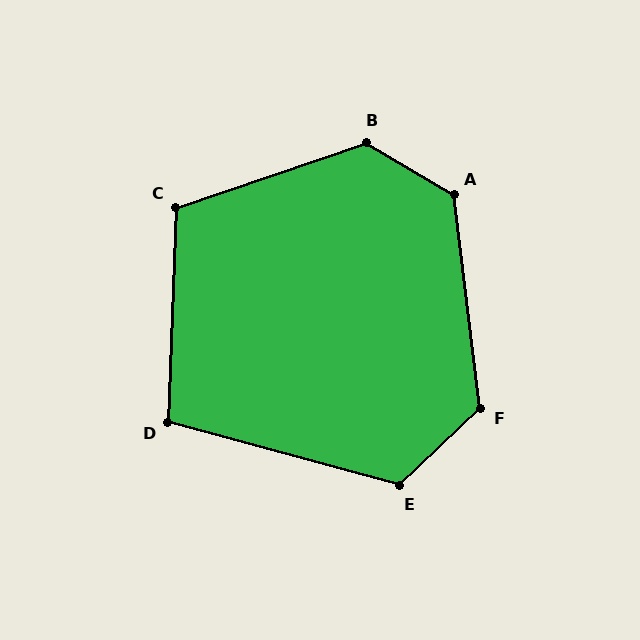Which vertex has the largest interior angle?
B, at approximately 130 degrees.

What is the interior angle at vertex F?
Approximately 126 degrees (obtuse).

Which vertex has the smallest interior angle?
D, at approximately 103 degrees.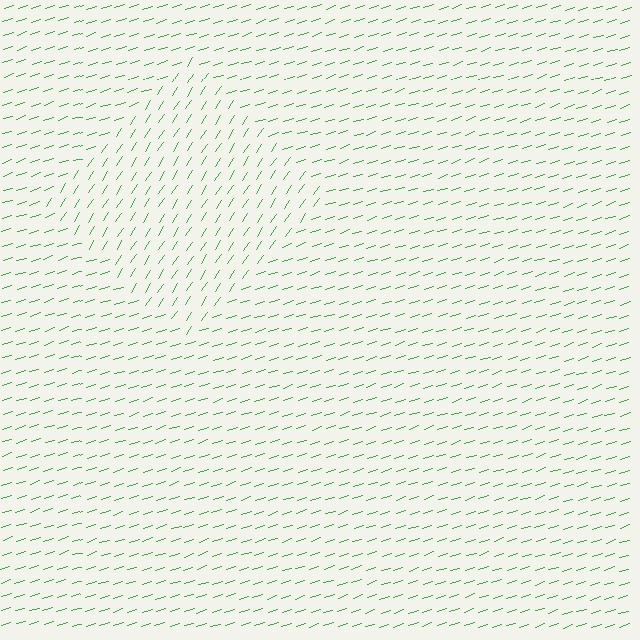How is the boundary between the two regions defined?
The boundary is defined purely by a change in line orientation (approximately 39 degrees difference). All lines are the same color and thickness.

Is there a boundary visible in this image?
Yes, there is a texture boundary formed by a change in line orientation.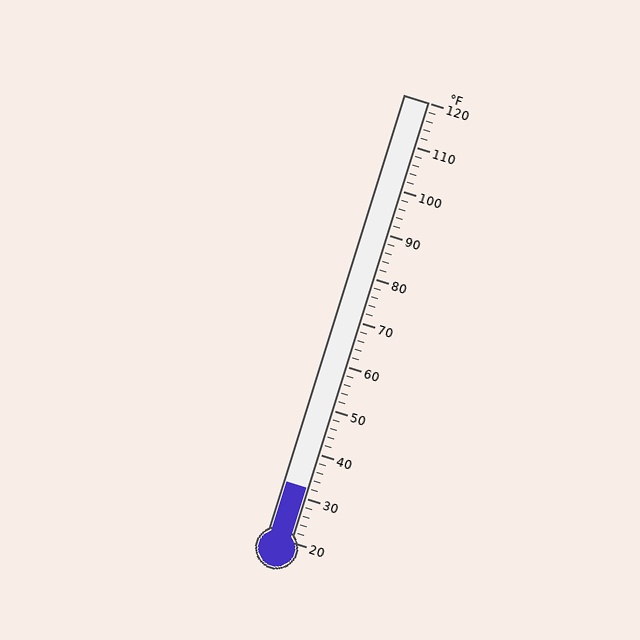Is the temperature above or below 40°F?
The temperature is below 40°F.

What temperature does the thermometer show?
The thermometer shows approximately 32°F.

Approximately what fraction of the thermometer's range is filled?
The thermometer is filled to approximately 10% of its range.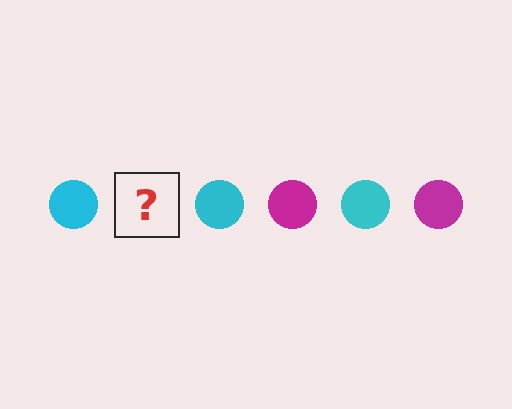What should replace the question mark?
The question mark should be replaced with a magenta circle.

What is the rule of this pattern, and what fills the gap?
The rule is that the pattern cycles through cyan, magenta circles. The gap should be filled with a magenta circle.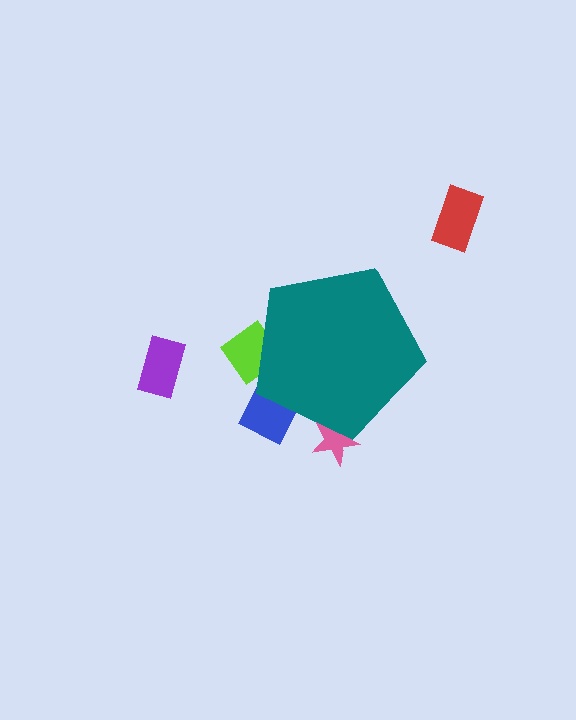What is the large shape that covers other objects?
A teal pentagon.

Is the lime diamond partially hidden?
Yes, the lime diamond is partially hidden behind the teal pentagon.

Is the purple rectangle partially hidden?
No, the purple rectangle is fully visible.